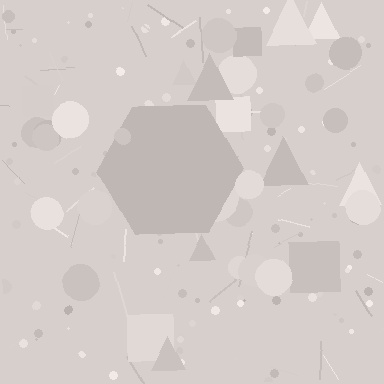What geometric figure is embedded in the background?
A hexagon is embedded in the background.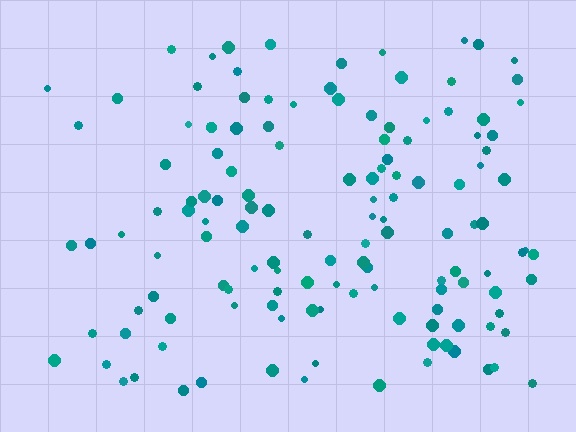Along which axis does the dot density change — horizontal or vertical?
Horizontal.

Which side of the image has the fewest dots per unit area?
The left.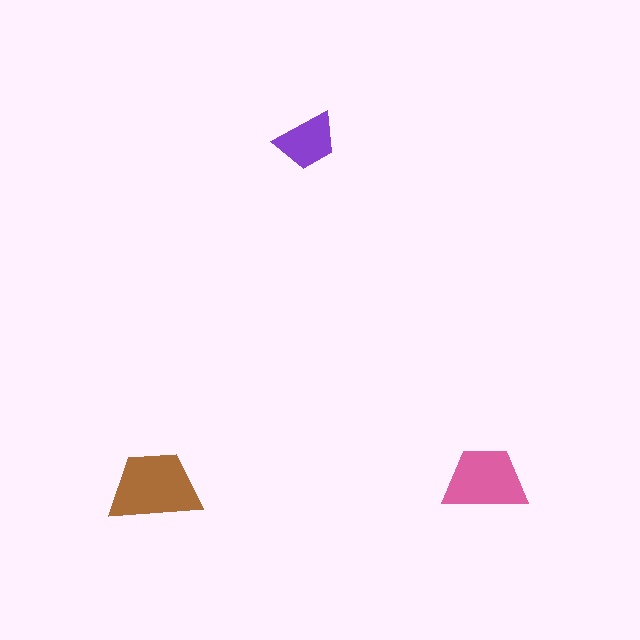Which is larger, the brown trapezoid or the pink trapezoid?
The brown one.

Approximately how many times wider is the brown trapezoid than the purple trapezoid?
About 1.5 times wider.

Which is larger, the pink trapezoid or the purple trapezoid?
The pink one.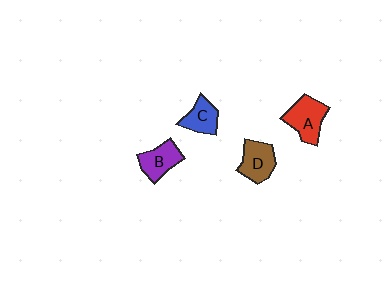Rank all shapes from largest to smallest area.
From largest to smallest: A (red), D (brown), B (purple), C (blue).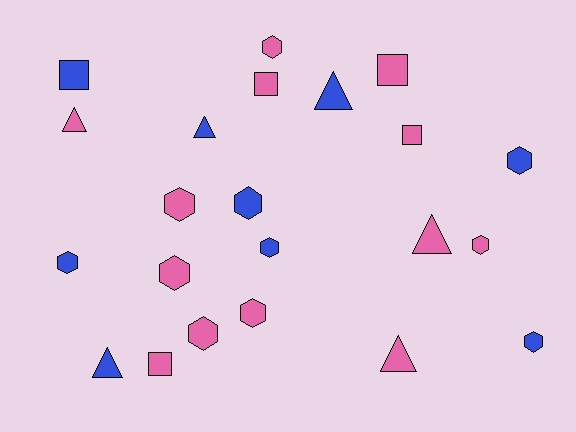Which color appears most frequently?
Pink, with 13 objects.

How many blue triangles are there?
There are 3 blue triangles.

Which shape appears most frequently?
Hexagon, with 11 objects.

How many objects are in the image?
There are 22 objects.